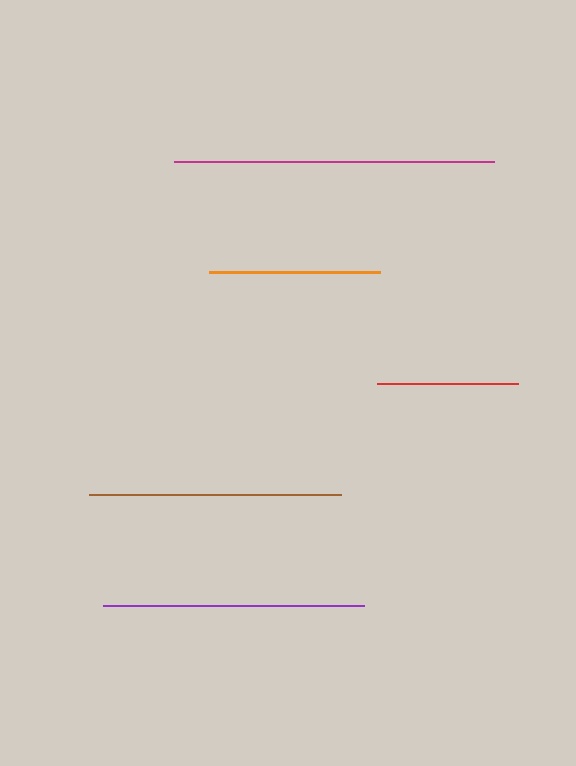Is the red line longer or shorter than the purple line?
The purple line is longer than the red line.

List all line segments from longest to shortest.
From longest to shortest: magenta, purple, brown, orange, red.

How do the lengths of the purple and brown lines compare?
The purple and brown lines are approximately the same length.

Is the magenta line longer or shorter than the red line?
The magenta line is longer than the red line.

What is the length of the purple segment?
The purple segment is approximately 261 pixels long.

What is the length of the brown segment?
The brown segment is approximately 253 pixels long.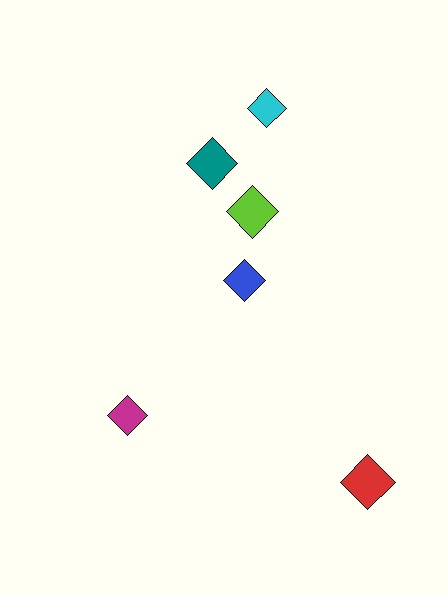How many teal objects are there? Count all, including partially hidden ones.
There is 1 teal object.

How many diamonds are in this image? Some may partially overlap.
There are 6 diamonds.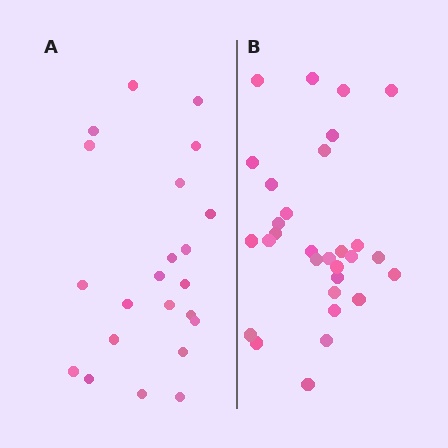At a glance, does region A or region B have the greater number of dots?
Region B (the right region) has more dots.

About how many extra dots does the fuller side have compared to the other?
Region B has roughly 8 or so more dots than region A.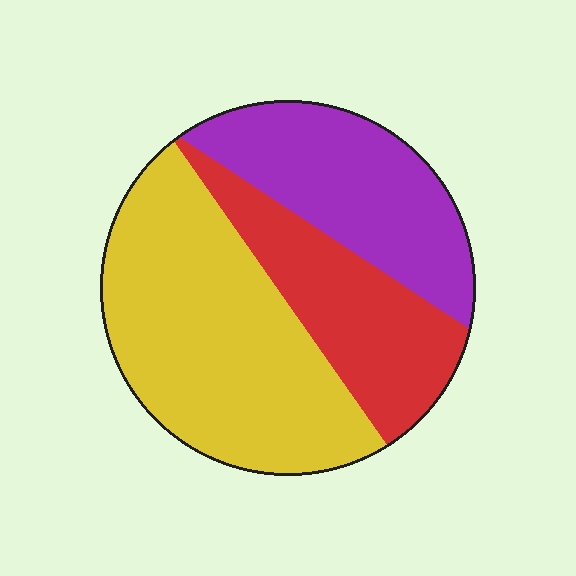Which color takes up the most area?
Yellow, at roughly 45%.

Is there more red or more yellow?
Yellow.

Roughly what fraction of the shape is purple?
Purple takes up about one quarter (1/4) of the shape.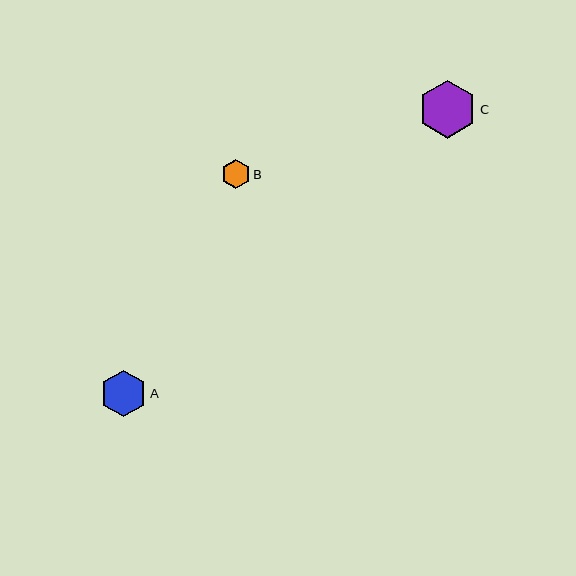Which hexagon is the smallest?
Hexagon B is the smallest with a size of approximately 29 pixels.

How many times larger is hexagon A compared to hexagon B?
Hexagon A is approximately 1.6 times the size of hexagon B.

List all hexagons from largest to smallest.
From largest to smallest: C, A, B.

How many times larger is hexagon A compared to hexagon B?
Hexagon A is approximately 1.6 times the size of hexagon B.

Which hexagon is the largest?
Hexagon C is the largest with a size of approximately 58 pixels.